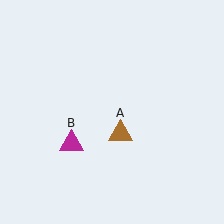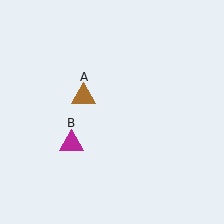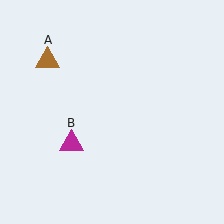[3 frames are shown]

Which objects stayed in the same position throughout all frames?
Magenta triangle (object B) remained stationary.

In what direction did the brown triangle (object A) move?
The brown triangle (object A) moved up and to the left.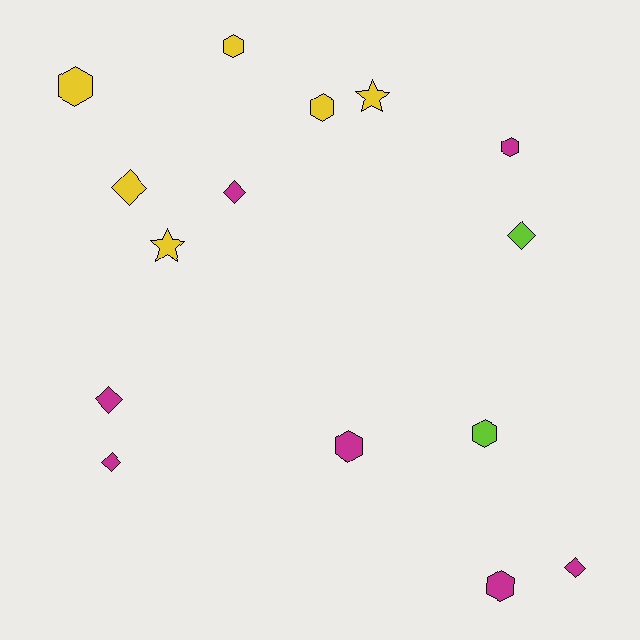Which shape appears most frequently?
Hexagon, with 7 objects.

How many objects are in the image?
There are 15 objects.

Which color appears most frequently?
Magenta, with 7 objects.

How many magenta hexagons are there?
There are 3 magenta hexagons.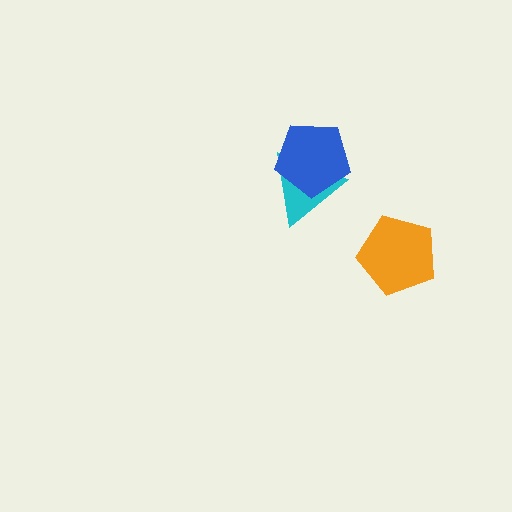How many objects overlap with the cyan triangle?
1 object overlaps with the cyan triangle.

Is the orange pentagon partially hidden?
No, no other shape covers it.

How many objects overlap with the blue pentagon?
1 object overlaps with the blue pentagon.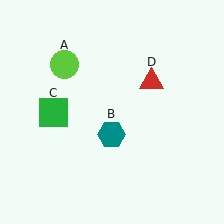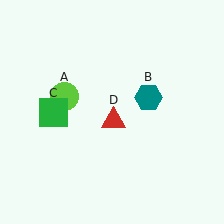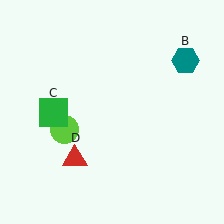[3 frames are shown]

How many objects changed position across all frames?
3 objects changed position: lime circle (object A), teal hexagon (object B), red triangle (object D).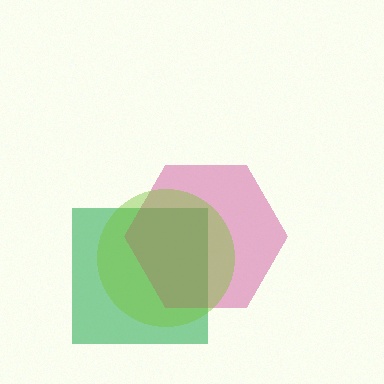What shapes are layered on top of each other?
The layered shapes are: a green square, a magenta hexagon, a lime circle.